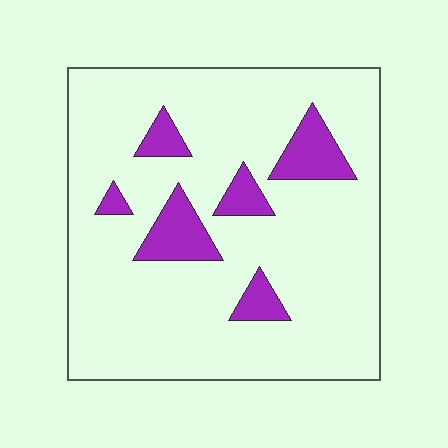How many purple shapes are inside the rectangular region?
6.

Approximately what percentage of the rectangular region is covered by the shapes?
Approximately 15%.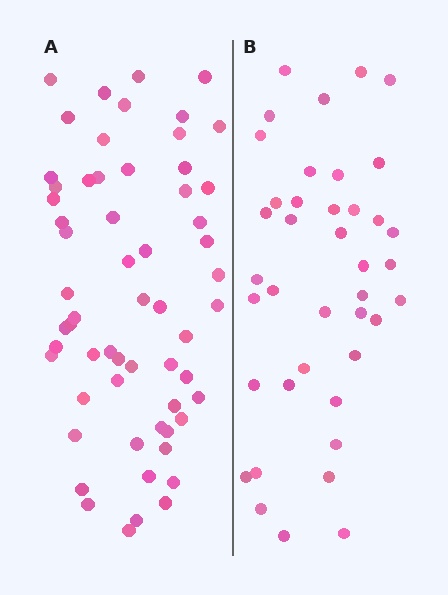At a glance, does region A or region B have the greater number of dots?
Region A (the left region) has more dots.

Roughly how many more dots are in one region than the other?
Region A has approximately 20 more dots than region B.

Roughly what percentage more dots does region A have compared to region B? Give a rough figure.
About 50% more.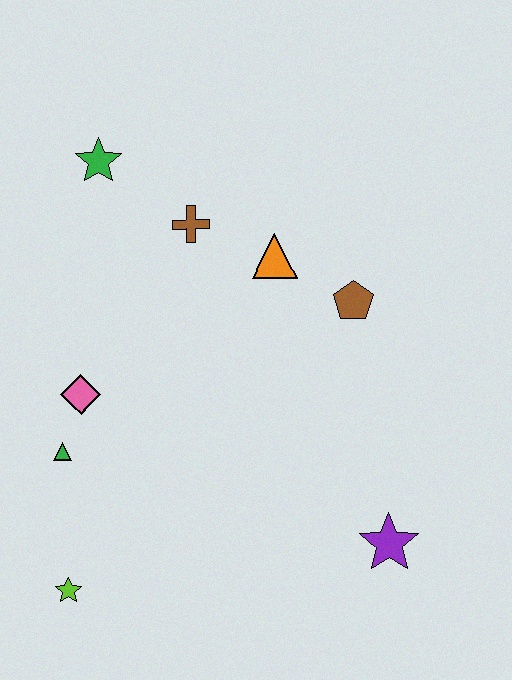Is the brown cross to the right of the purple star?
No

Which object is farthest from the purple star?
The green star is farthest from the purple star.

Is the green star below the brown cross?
No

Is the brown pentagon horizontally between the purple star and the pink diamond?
Yes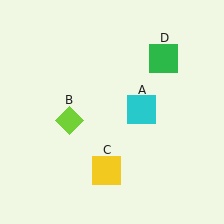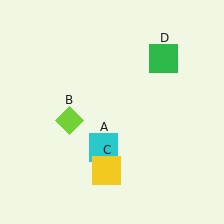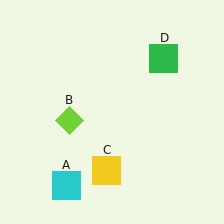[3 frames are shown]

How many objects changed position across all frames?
1 object changed position: cyan square (object A).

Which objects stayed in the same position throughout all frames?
Lime diamond (object B) and yellow square (object C) and green square (object D) remained stationary.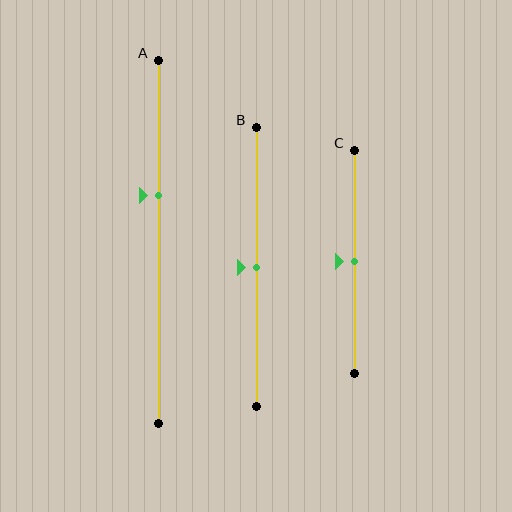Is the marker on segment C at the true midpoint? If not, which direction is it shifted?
Yes, the marker on segment C is at the true midpoint.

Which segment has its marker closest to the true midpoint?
Segment B has its marker closest to the true midpoint.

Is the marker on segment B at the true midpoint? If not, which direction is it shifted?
Yes, the marker on segment B is at the true midpoint.